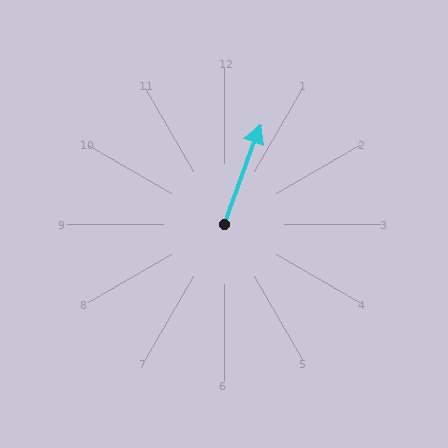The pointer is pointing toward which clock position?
Roughly 1 o'clock.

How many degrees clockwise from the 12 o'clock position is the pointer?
Approximately 20 degrees.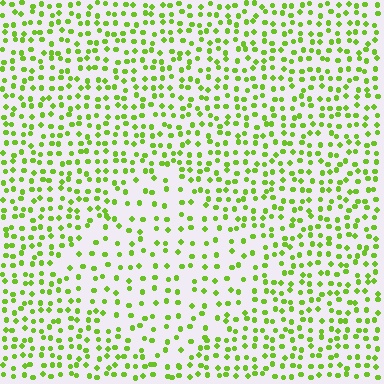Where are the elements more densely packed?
The elements are more densely packed outside the diamond boundary.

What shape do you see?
I see a diamond.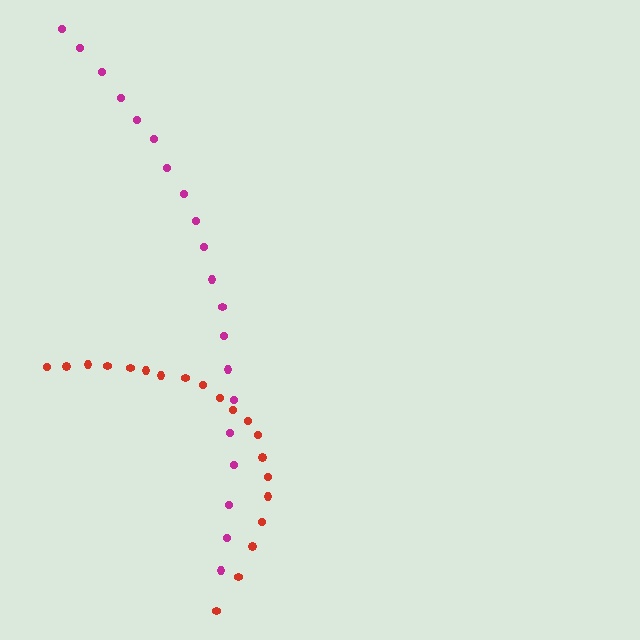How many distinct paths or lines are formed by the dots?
There are 2 distinct paths.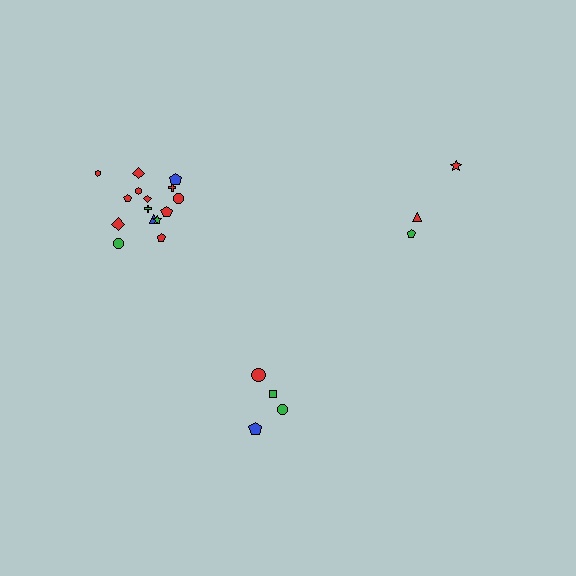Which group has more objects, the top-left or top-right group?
The top-left group.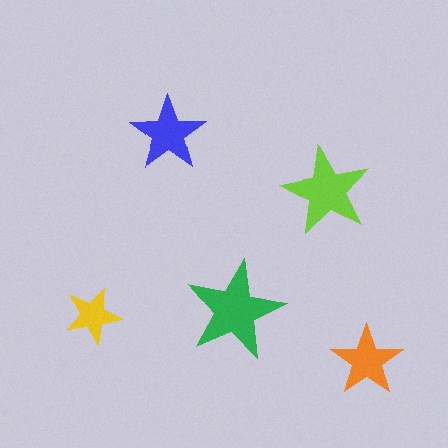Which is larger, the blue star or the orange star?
The blue one.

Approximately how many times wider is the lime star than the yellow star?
About 1.5 times wider.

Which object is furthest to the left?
The yellow star is leftmost.